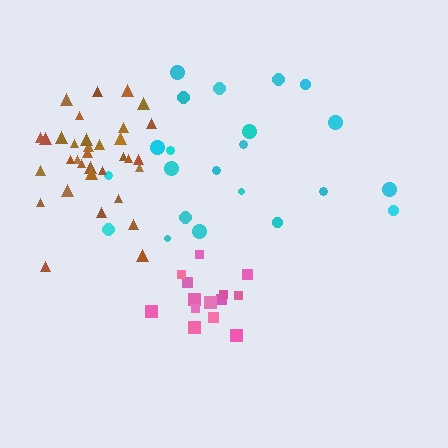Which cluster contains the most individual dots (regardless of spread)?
Brown (35).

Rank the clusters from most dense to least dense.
pink, brown, cyan.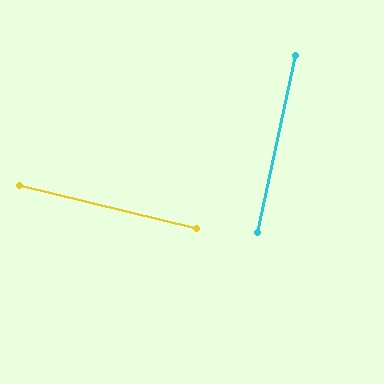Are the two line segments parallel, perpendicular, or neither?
Perpendicular — they meet at approximately 88°.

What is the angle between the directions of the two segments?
Approximately 88 degrees.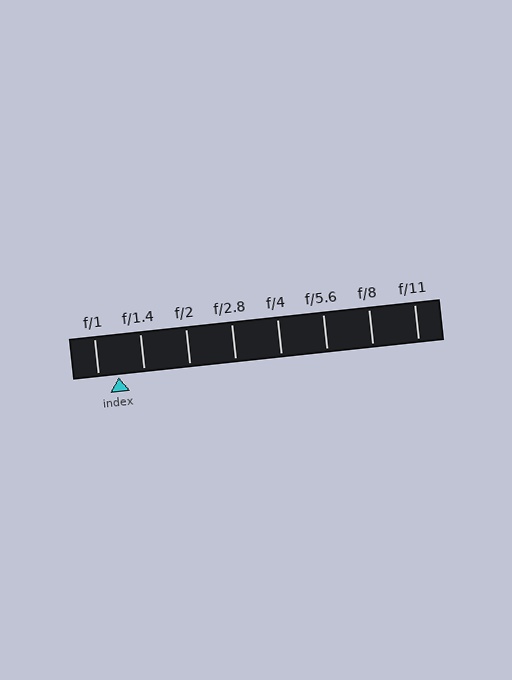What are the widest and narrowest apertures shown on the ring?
The widest aperture shown is f/1 and the narrowest is f/11.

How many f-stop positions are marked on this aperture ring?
There are 8 f-stop positions marked.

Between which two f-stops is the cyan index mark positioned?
The index mark is between f/1 and f/1.4.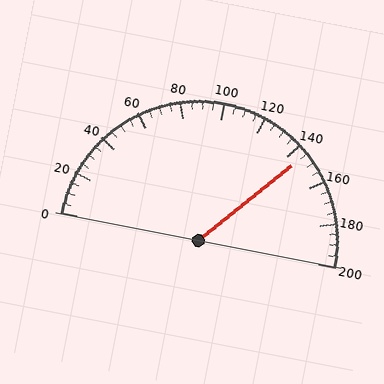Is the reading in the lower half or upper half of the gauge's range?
The reading is in the upper half of the range (0 to 200).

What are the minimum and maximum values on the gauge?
The gauge ranges from 0 to 200.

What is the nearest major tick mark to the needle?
The nearest major tick mark is 140.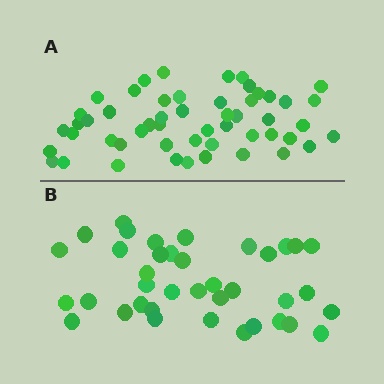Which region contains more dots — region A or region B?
Region A (the top region) has more dots.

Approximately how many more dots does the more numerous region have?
Region A has approximately 15 more dots than region B.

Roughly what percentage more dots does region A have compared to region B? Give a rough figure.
About 35% more.